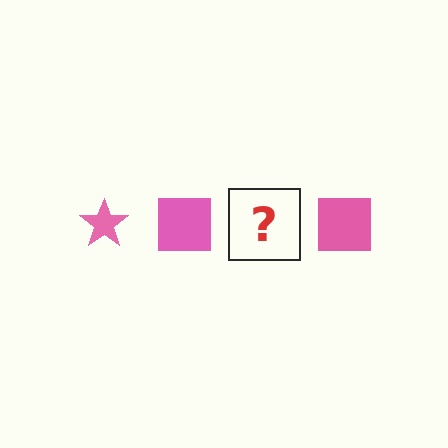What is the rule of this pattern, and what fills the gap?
The rule is that the pattern cycles through star, square shapes in pink. The gap should be filled with a pink star.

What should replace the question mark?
The question mark should be replaced with a pink star.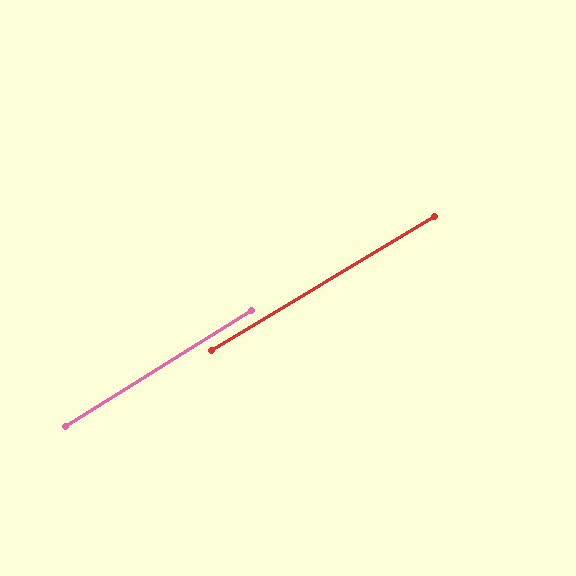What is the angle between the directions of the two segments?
Approximately 1 degree.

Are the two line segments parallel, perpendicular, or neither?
Parallel — their directions differ by only 0.9°.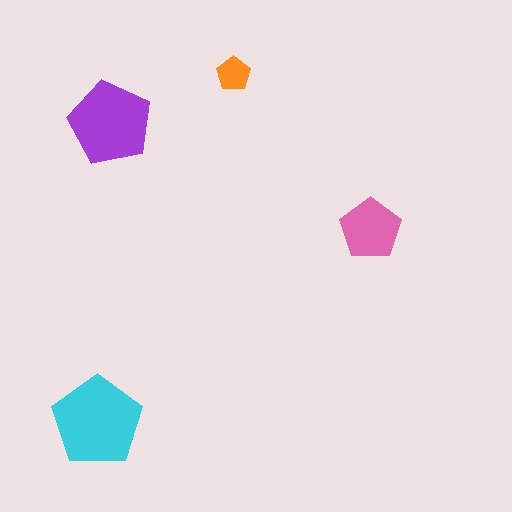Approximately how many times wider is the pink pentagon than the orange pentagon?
About 2 times wider.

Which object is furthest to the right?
The pink pentagon is rightmost.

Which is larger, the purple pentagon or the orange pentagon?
The purple one.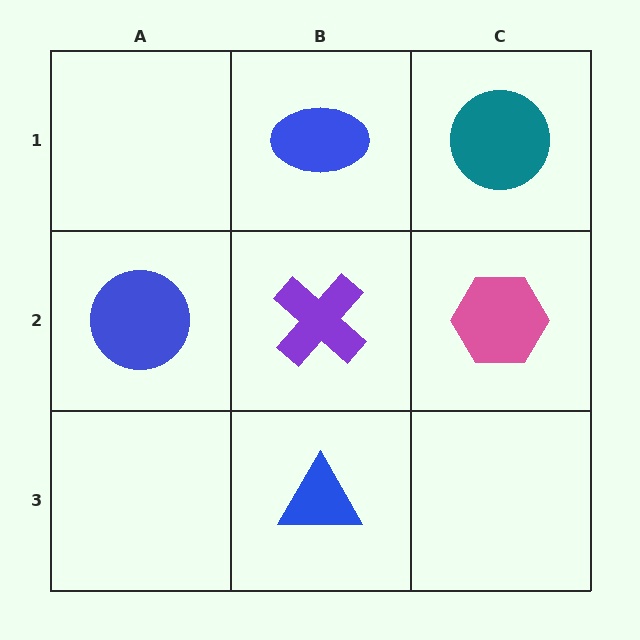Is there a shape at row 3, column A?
No, that cell is empty.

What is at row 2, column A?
A blue circle.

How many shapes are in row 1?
2 shapes.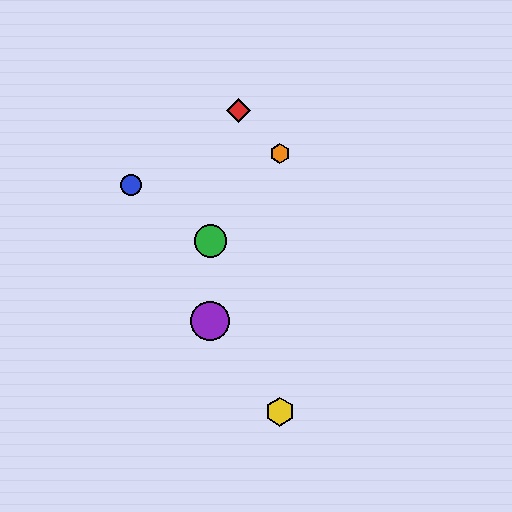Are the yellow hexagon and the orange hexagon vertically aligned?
Yes, both are at x≈280.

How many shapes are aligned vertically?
2 shapes (the yellow hexagon, the orange hexagon) are aligned vertically.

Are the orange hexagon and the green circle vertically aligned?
No, the orange hexagon is at x≈280 and the green circle is at x≈210.